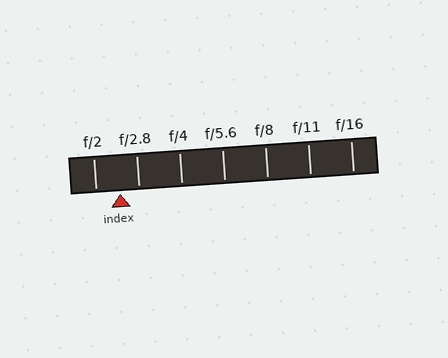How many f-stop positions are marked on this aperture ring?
There are 7 f-stop positions marked.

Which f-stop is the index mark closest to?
The index mark is closest to f/2.8.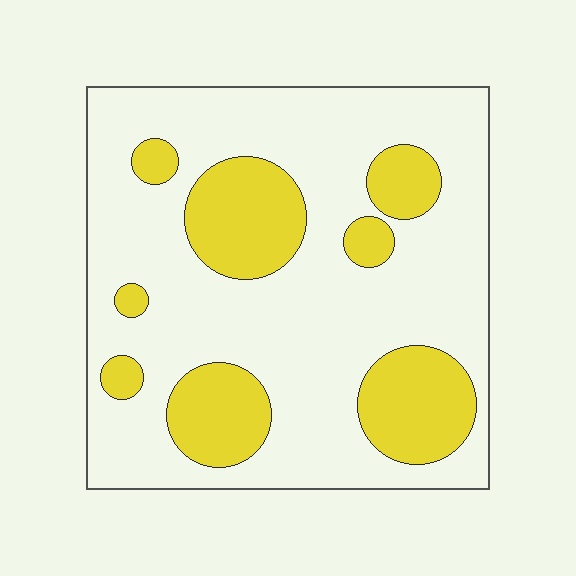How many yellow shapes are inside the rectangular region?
8.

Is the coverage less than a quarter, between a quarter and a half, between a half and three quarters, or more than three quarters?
Between a quarter and a half.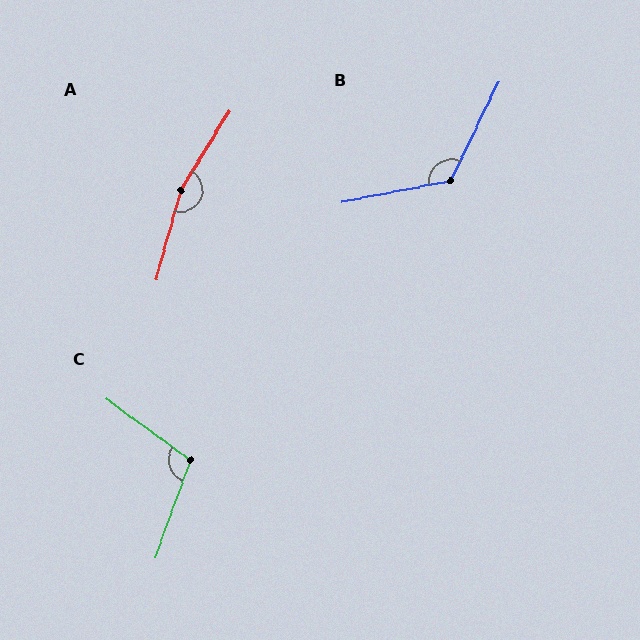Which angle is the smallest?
C, at approximately 106 degrees.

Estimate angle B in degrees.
Approximately 127 degrees.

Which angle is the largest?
A, at approximately 164 degrees.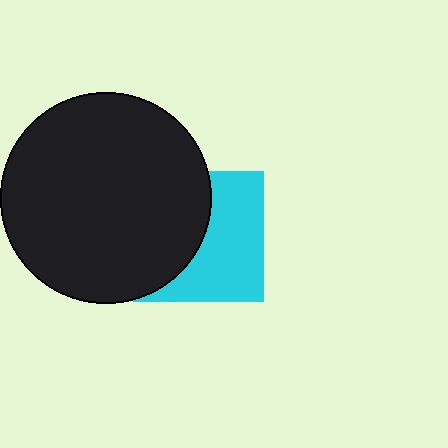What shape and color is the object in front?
The object in front is a black circle.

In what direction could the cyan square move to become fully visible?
The cyan square could move right. That would shift it out from behind the black circle entirely.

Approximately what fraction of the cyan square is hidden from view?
Roughly 47% of the cyan square is hidden behind the black circle.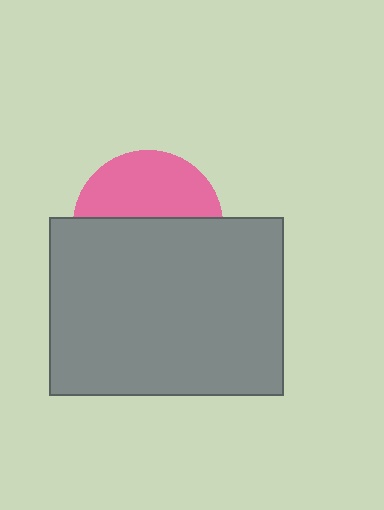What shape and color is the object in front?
The object in front is a gray rectangle.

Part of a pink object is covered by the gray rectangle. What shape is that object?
It is a circle.